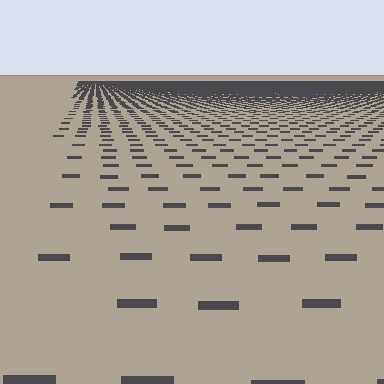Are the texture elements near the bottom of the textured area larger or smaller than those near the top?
Larger. Near the bottom, elements are closer to the viewer and appear at a bigger on-screen size.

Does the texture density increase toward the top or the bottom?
Density increases toward the top.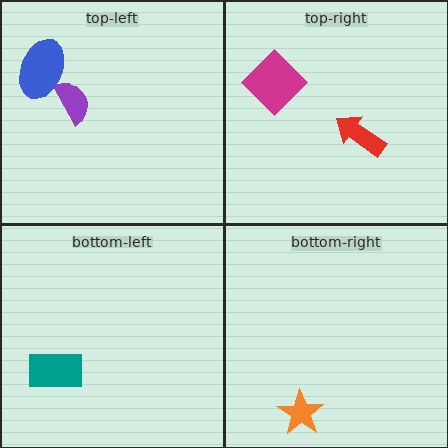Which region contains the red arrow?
The top-right region.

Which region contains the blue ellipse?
The top-left region.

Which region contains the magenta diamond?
The top-right region.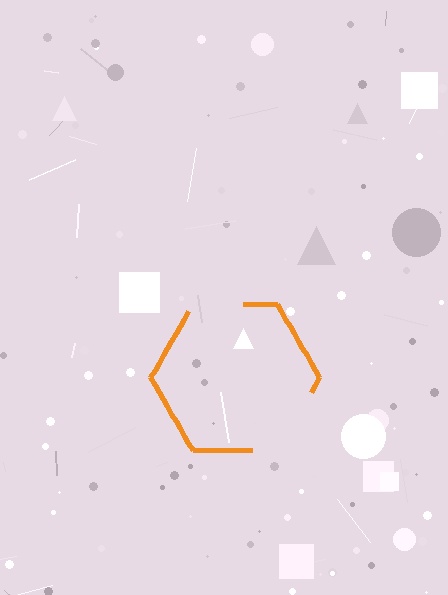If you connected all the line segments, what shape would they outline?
They would outline a hexagon.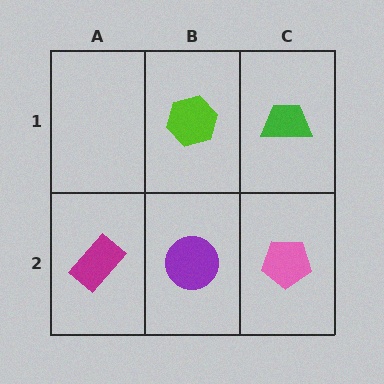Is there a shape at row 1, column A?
No, that cell is empty.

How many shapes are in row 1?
2 shapes.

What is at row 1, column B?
A lime hexagon.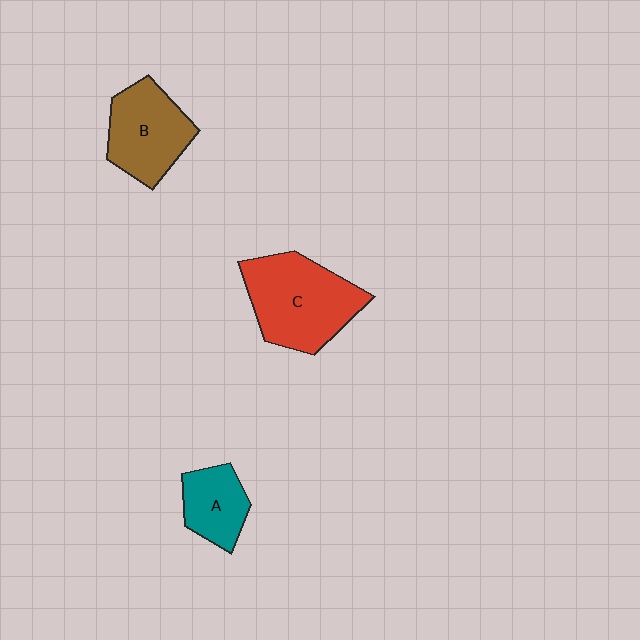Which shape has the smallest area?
Shape A (teal).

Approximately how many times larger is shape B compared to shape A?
Approximately 1.5 times.